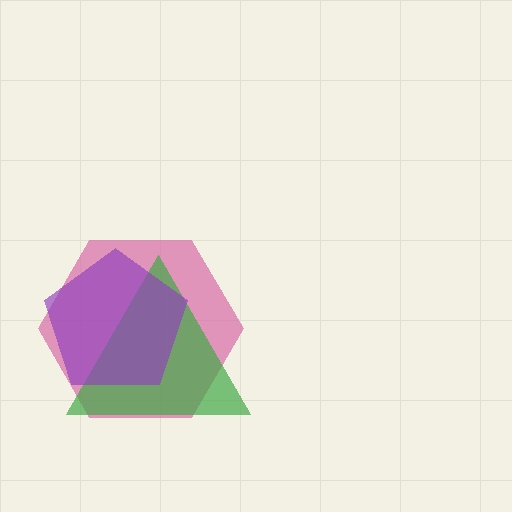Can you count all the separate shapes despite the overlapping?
Yes, there are 3 separate shapes.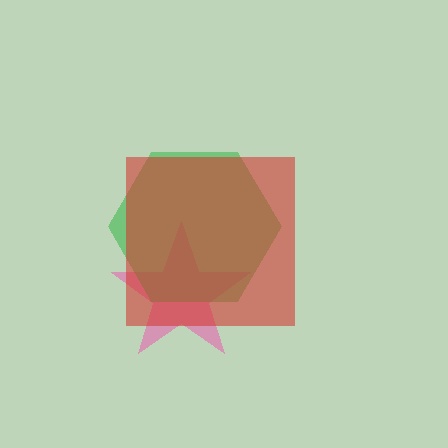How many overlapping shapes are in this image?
There are 3 overlapping shapes in the image.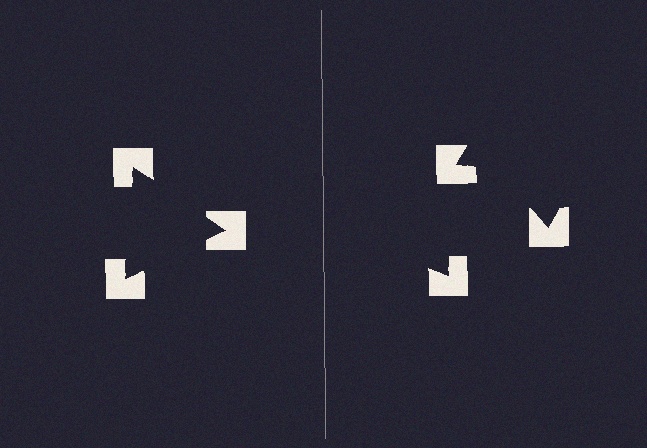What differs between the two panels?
The notched squares are positioned identically on both sides; only the wedge orientations differ. On the left they align to a triangle; on the right they are misaligned.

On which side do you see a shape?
An illusory triangle appears on the left side. On the right side the wedge cuts are rotated, so no coherent shape forms.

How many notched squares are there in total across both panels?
6 — 3 on each side.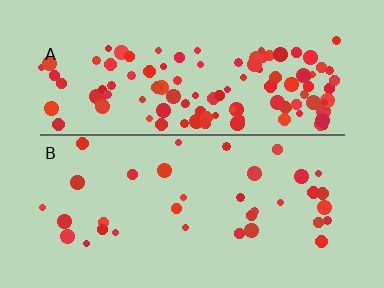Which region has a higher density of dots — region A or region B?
A (the top).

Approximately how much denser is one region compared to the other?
Approximately 3.3× — region A over region B.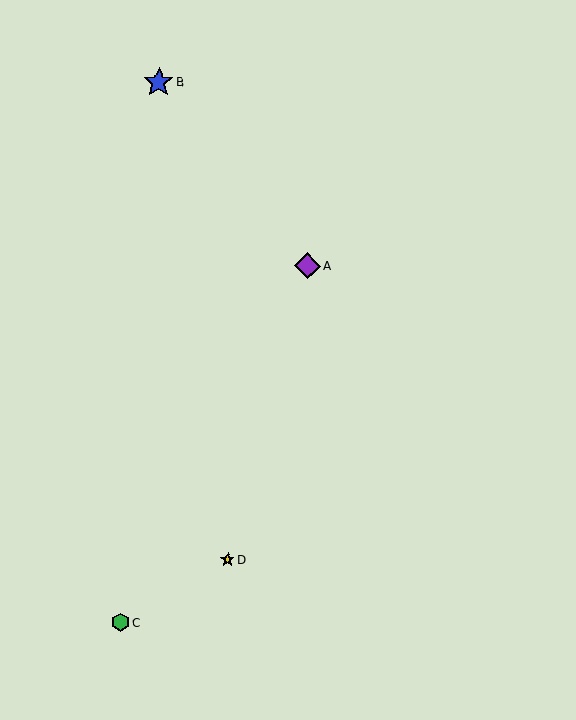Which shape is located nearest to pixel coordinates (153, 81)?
The blue star (labeled B) at (159, 82) is nearest to that location.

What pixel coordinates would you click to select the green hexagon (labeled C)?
Click at (120, 622) to select the green hexagon C.